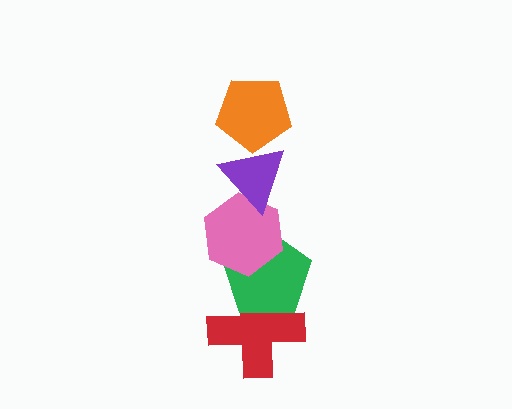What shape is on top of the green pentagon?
The pink hexagon is on top of the green pentagon.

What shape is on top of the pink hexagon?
The purple triangle is on top of the pink hexagon.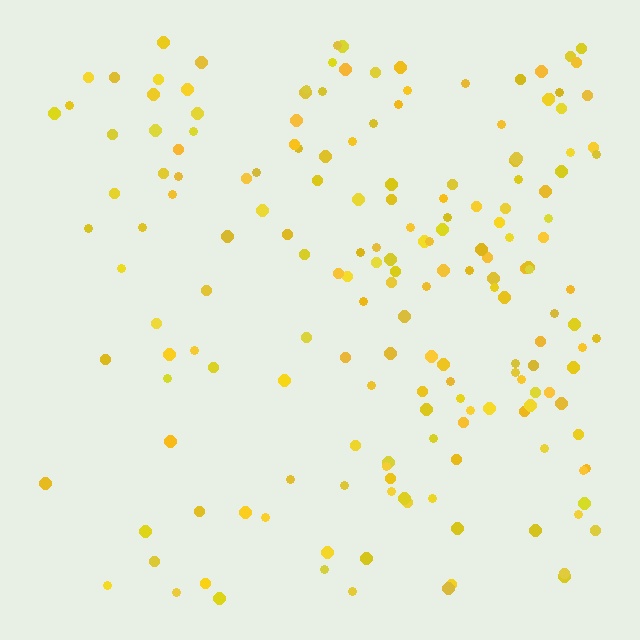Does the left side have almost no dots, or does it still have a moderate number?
Still a moderate number, just noticeably fewer than the right.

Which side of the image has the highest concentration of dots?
The right.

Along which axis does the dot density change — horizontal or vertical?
Horizontal.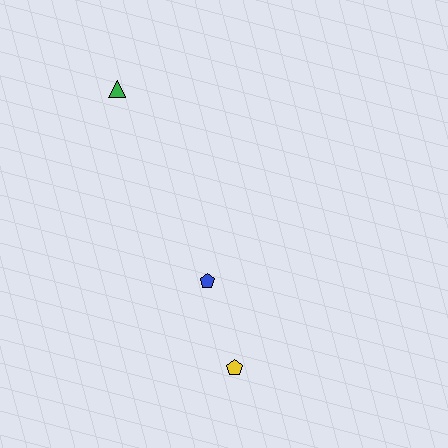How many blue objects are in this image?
There is 1 blue object.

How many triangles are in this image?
There is 1 triangle.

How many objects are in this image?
There are 3 objects.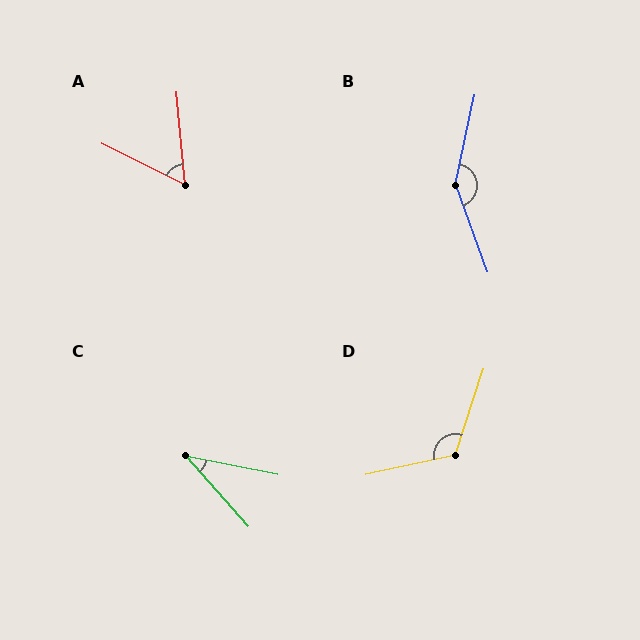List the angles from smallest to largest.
C (38°), A (59°), D (121°), B (148°).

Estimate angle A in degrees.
Approximately 59 degrees.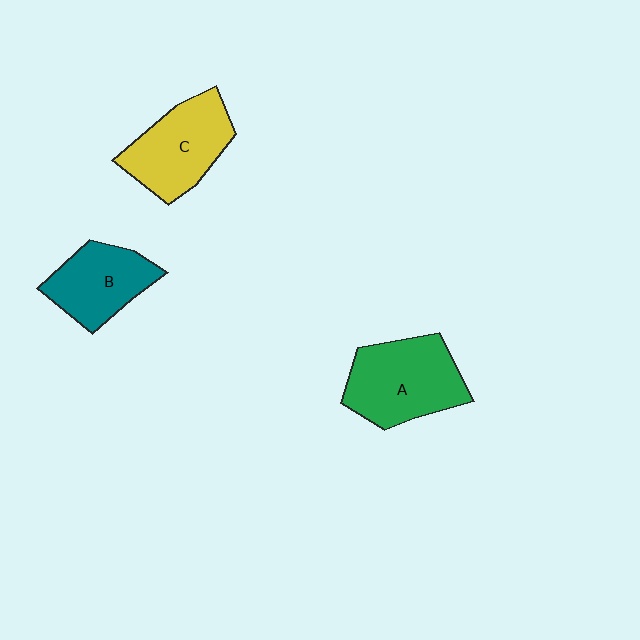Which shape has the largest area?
Shape A (green).